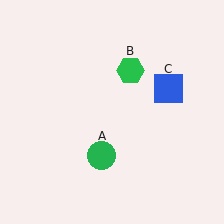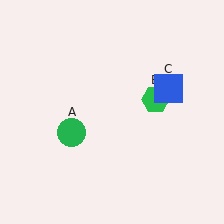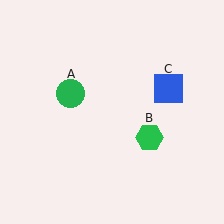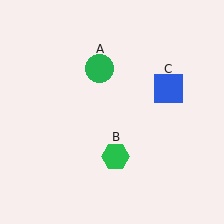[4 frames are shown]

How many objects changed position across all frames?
2 objects changed position: green circle (object A), green hexagon (object B).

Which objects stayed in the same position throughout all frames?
Blue square (object C) remained stationary.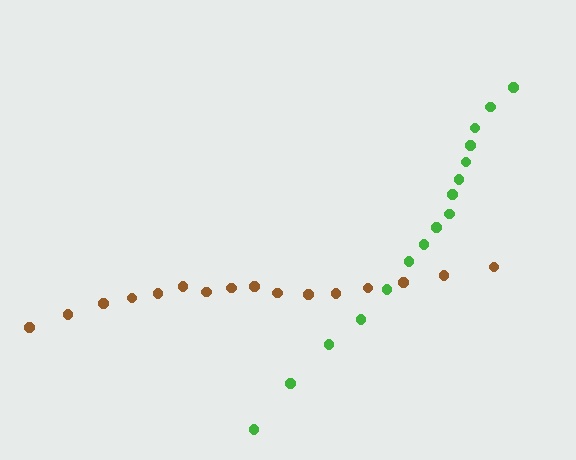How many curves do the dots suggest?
There are 2 distinct paths.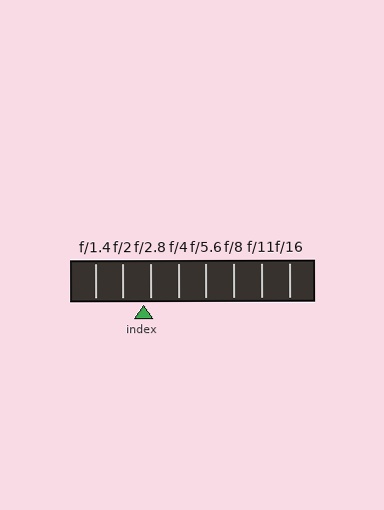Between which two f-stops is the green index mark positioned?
The index mark is between f/2 and f/2.8.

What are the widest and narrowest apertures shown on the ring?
The widest aperture shown is f/1.4 and the narrowest is f/16.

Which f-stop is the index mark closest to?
The index mark is closest to f/2.8.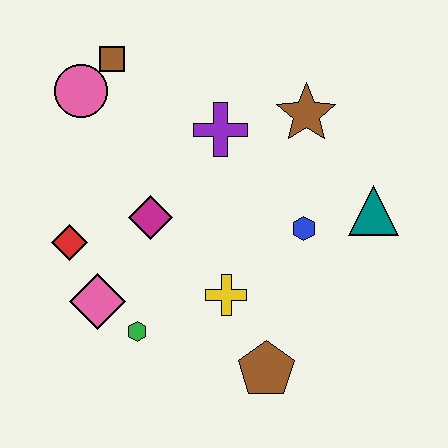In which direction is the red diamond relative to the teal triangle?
The red diamond is to the left of the teal triangle.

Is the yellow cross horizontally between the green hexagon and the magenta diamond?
No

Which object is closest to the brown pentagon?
The yellow cross is closest to the brown pentagon.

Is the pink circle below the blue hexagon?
No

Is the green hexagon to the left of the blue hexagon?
Yes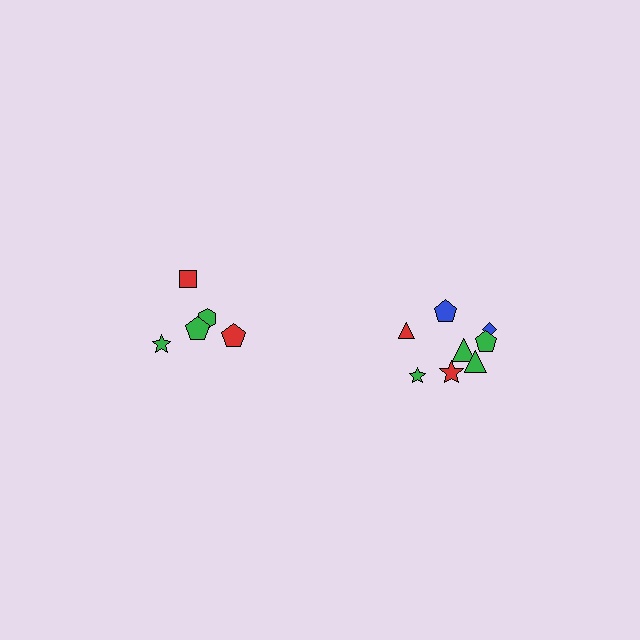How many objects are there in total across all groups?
There are 13 objects.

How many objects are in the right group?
There are 8 objects.